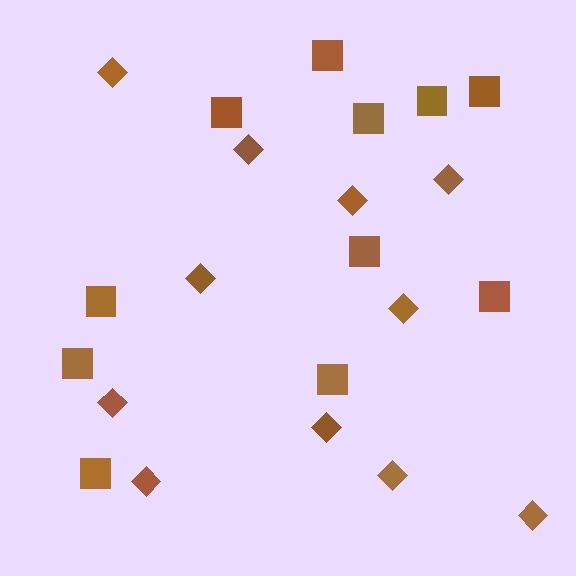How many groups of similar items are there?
There are 2 groups: one group of squares (11) and one group of diamonds (11).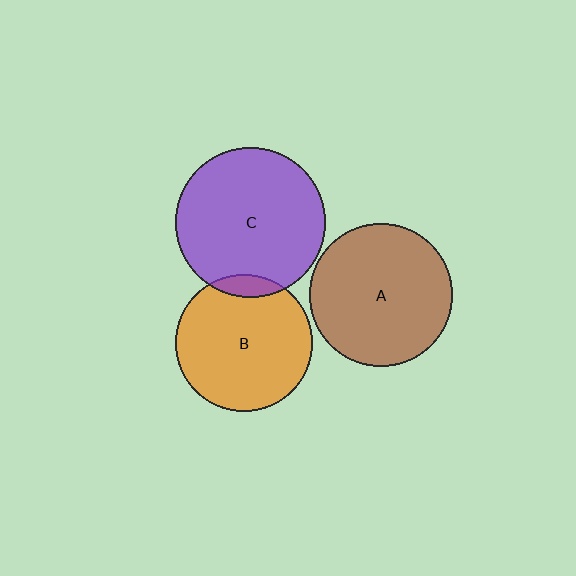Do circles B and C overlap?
Yes.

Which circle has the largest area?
Circle C (purple).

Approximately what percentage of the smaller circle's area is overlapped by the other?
Approximately 10%.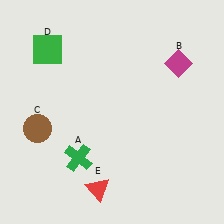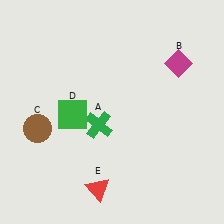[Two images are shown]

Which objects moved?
The objects that moved are: the green cross (A), the green square (D).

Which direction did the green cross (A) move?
The green cross (A) moved up.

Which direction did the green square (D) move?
The green square (D) moved down.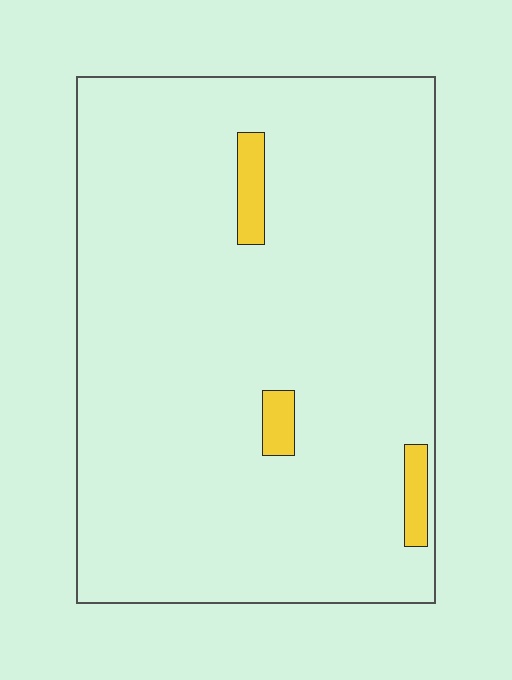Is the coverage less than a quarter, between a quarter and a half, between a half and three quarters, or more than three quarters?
Less than a quarter.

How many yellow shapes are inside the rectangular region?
3.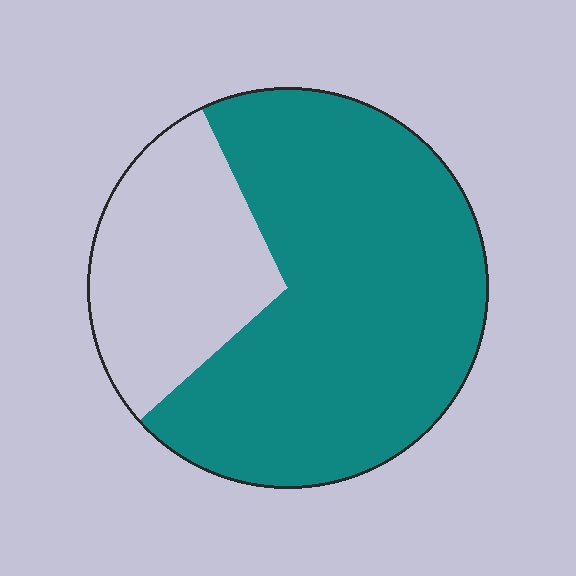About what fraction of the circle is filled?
About two thirds (2/3).